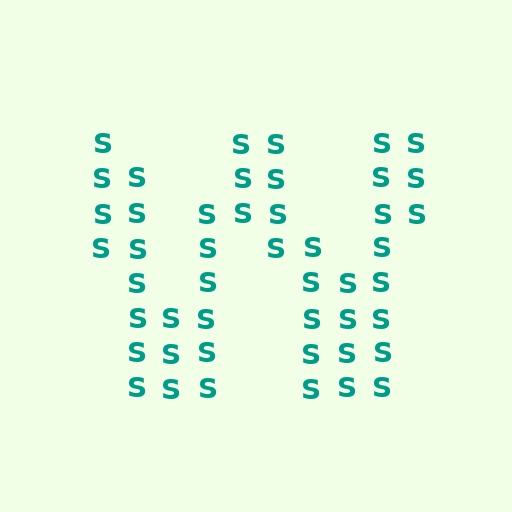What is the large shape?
The large shape is the letter W.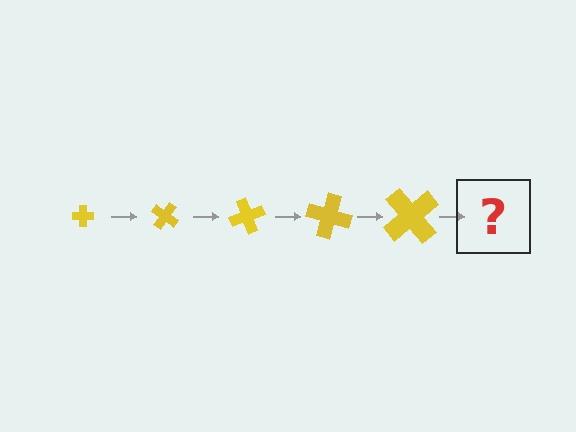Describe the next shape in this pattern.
It should be a cross, larger than the previous one and rotated 175 degrees from the start.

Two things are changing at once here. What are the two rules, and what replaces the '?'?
The two rules are that the cross grows larger each step and it rotates 35 degrees each step. The '?' should be a cross, larger than the previous one and rotated 175 degrees from the start.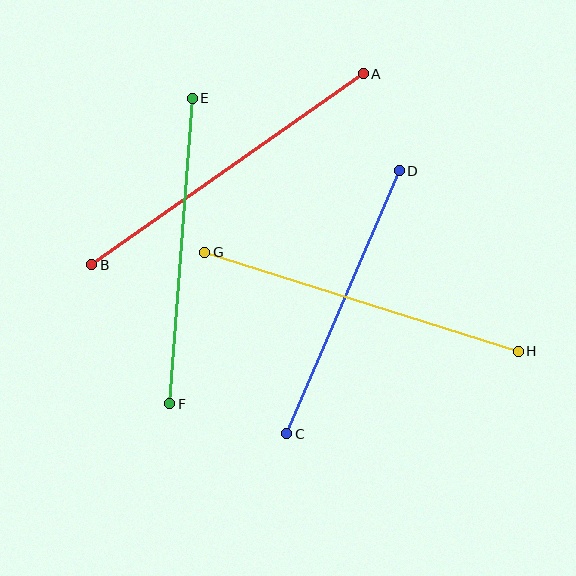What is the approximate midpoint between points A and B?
The midpoint is at approximately (228, 169) pixels.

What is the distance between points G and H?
The distance is approximately 329 pixels.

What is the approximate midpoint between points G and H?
The midpoint is at approximately (362, 302) pixels.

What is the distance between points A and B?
The distance is approximately 332 pixels.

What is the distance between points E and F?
The distance is approximately 307 pixels.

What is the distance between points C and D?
The distance is approximately 286 pixels.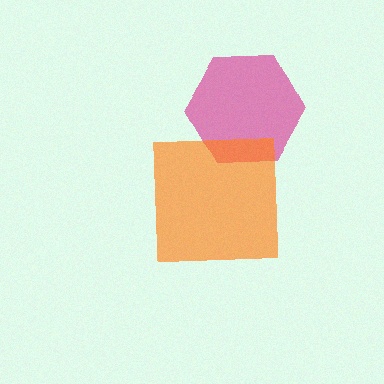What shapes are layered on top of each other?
The layered shapes are: a magenta hexagon, an orange square.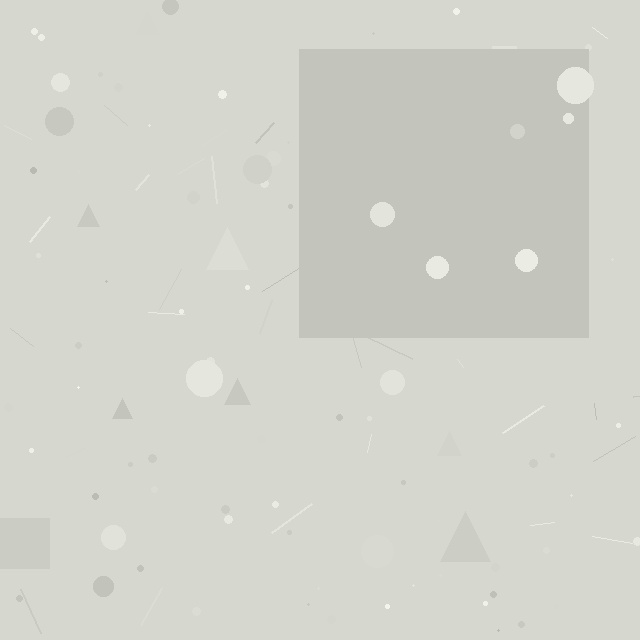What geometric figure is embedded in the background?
A square is embedded in the background.